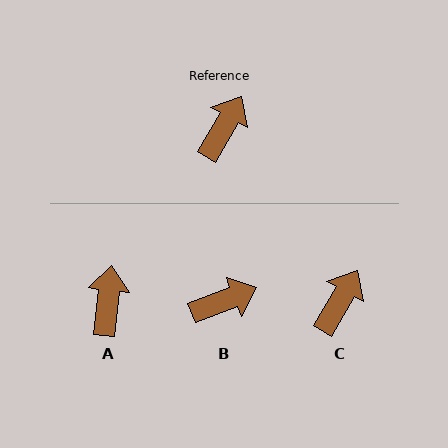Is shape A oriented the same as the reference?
No, it is off by about 23 degrees.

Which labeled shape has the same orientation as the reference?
C.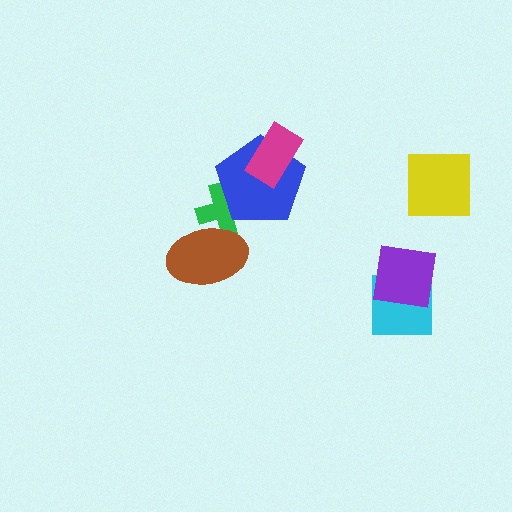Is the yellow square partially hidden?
No, no other shape covers it.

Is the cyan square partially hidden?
Yes, it is partially covered by another shape.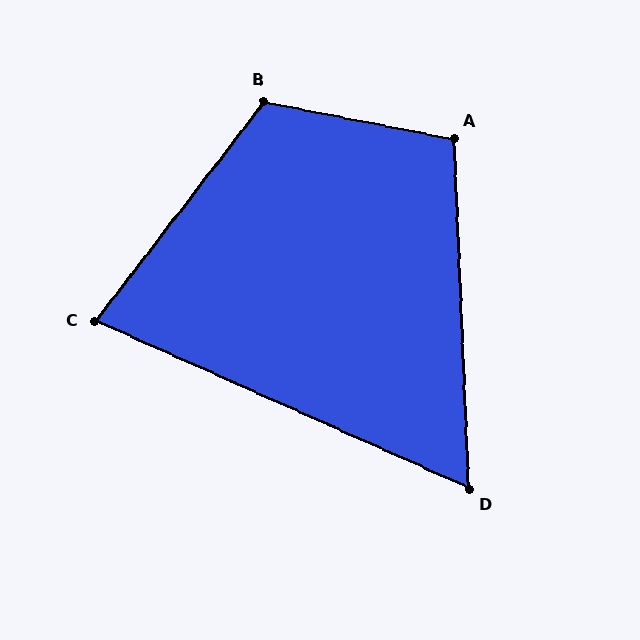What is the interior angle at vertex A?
Approximately 104 degrees (obtuse).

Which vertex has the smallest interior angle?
D, at approximately 64 degrees.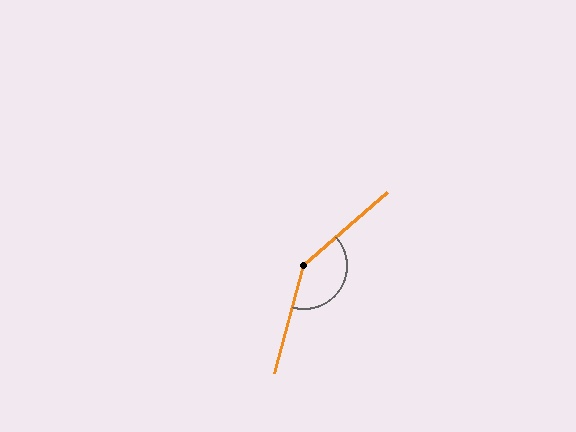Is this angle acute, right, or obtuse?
It is obtuse.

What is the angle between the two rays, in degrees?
Approximately 146 degrees.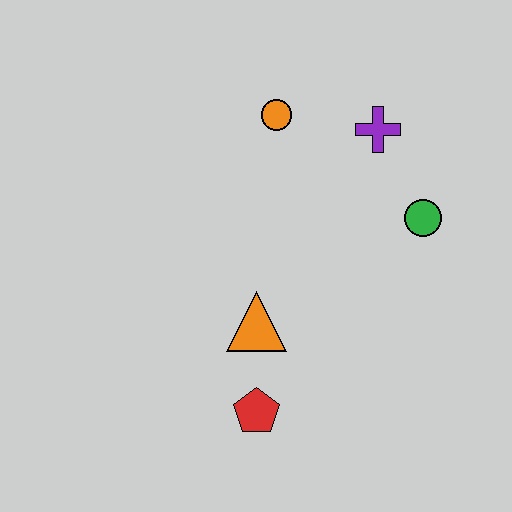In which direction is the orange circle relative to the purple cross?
The orange circle is to the left of the purple cross.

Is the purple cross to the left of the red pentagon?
No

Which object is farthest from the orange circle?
The red pentagon is farthest from the orange circle.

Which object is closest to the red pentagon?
The orange triangle is closest to the red pentagon.